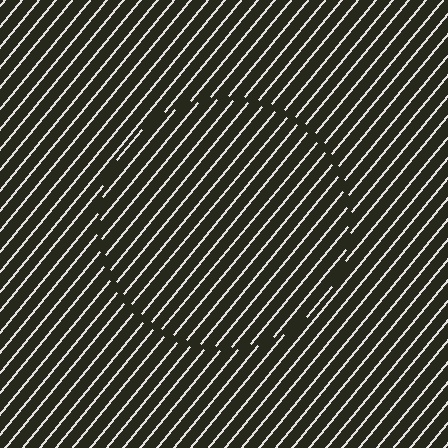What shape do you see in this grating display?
An illusory circle. The interior of the shape contains the same grating, shifted by half a period — the contour is defined by the phase discontinuity where line-ends from the inner and outer gratings abut.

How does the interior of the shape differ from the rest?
The interior of the shape contains the same grating, shifted by half a period — the contour is defined by the phase discontinuity where line-ends from the inner and outer gratings abut.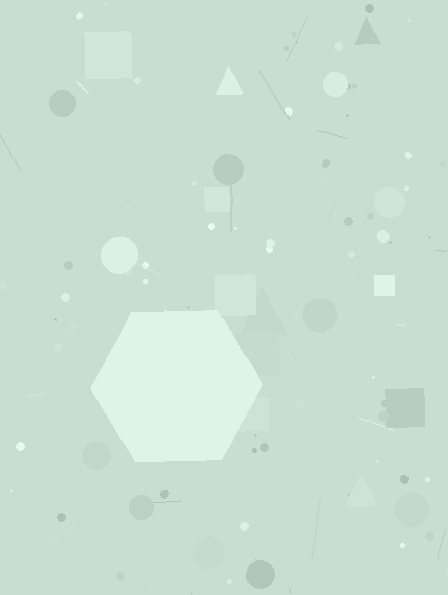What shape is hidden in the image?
A hexagon is hidden in the image.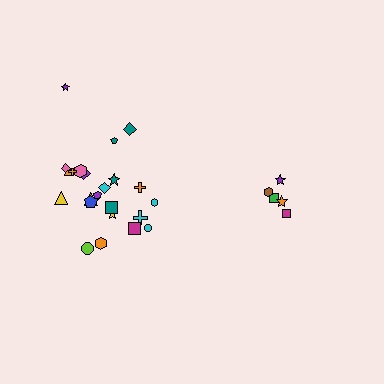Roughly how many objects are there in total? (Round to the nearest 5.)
Roughly 30 objects in total.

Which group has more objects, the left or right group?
The left group.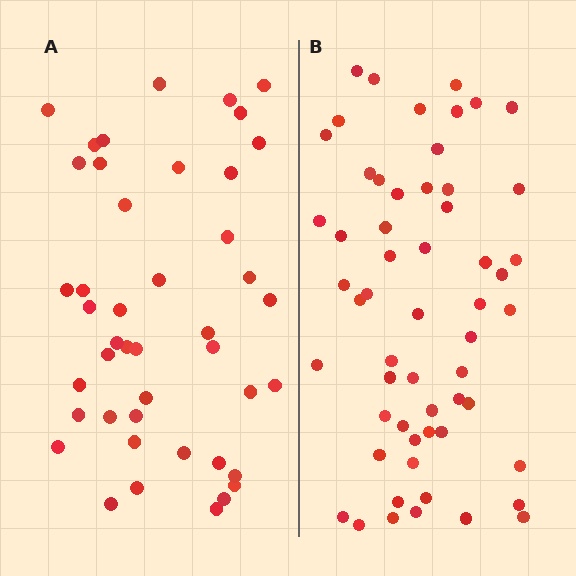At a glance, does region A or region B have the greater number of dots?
Region B (the right region) has more dots.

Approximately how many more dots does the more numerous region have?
Region B has approximately 15 more dots than region A.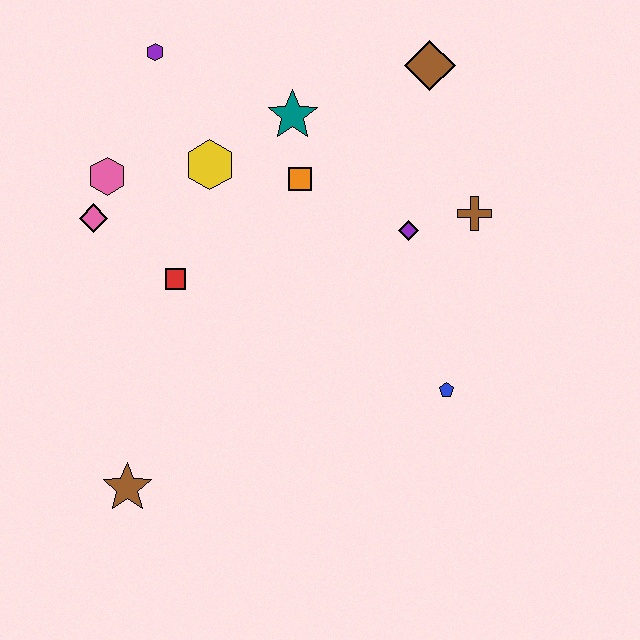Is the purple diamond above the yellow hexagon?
No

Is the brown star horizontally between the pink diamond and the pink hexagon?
No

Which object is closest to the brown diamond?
The teal star is closest to the brown diamond.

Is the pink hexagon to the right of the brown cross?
No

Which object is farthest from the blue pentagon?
The purple hexagon is farthest from the blue pentagon.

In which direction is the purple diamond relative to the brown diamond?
The purple diamond is below the brown diamond.